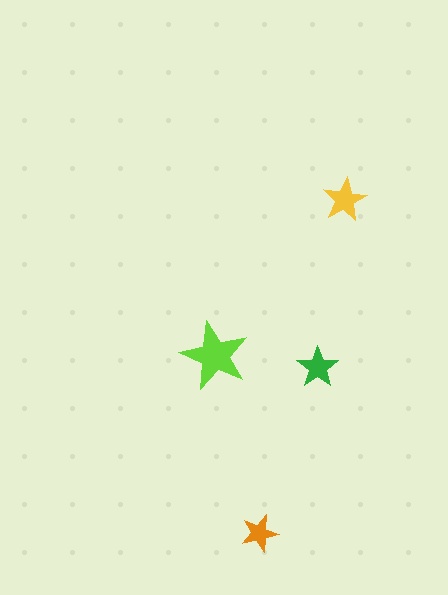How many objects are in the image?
There are 4 objects in the image.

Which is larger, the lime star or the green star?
The lime one.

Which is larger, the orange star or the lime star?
The lime one.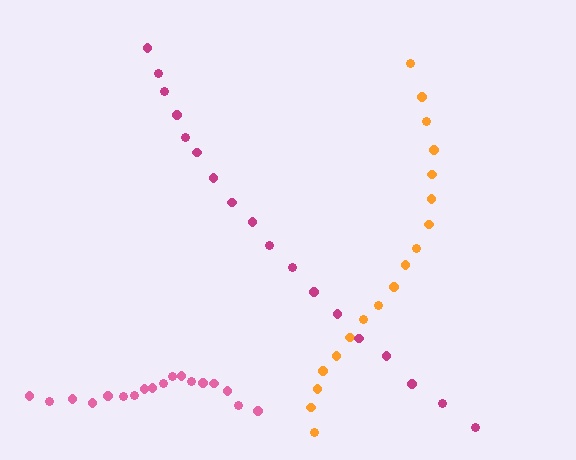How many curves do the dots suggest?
There are 3 distinct paths.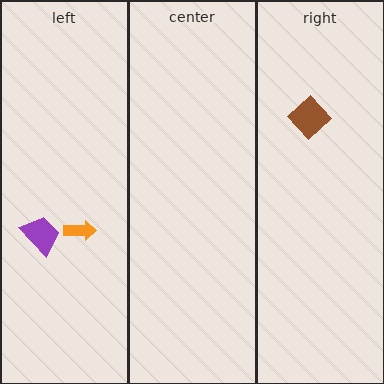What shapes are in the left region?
The orange arrow, the purple trapezoid.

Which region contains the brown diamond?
The right region.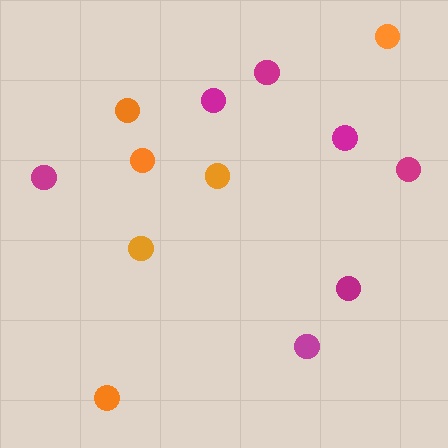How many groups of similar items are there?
There are 2 groups: one group of orange circles (6) and one group of magenta circles (7).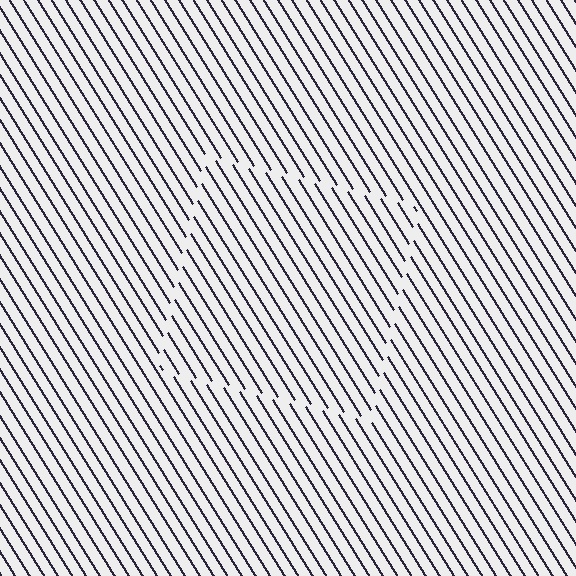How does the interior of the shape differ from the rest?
The interior of the shape contains the same grating, shifted by half a period — the contour is defined by the phase discontinuity where line-ends from the inner and outer gratings abut.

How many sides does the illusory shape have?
4 sides — the line-ends trace a square.